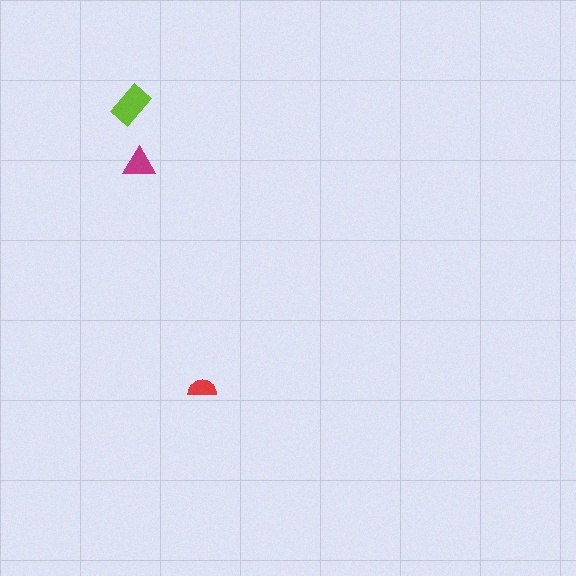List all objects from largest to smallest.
The lime rectangle, the magenta triangle, the red semicircle.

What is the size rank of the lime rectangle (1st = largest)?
1st.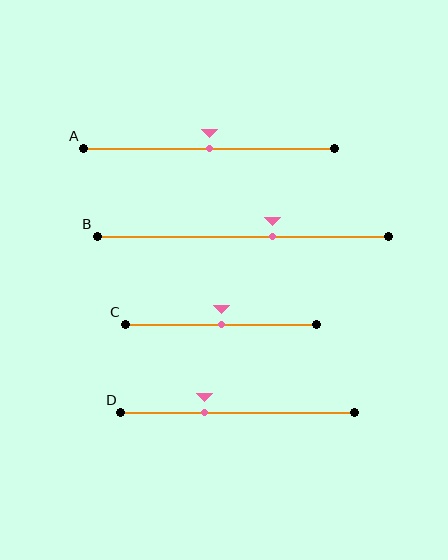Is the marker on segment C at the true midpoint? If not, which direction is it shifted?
Yes, the marker on segment C is at the true midpoint.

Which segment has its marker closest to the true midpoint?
Segment A has its marker closest to the true midpoint.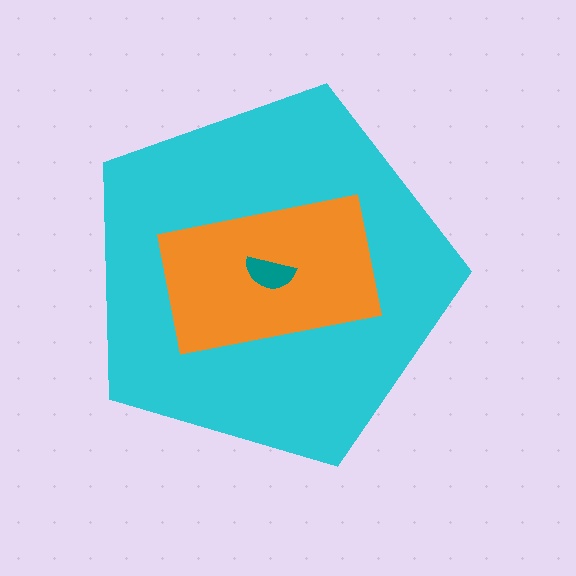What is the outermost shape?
The cyan pentagon.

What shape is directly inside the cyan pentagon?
The orange rectangle.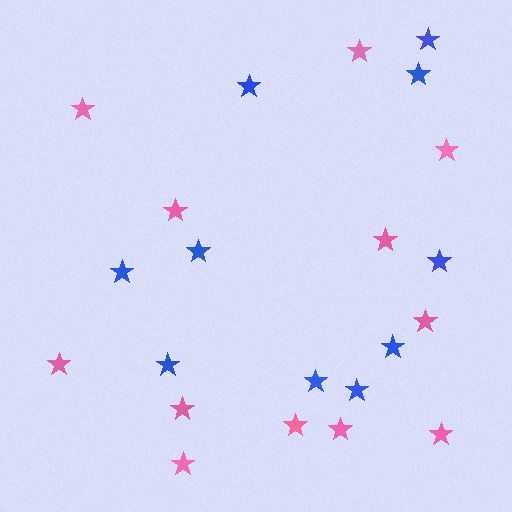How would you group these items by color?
There are 2 groups: one group of pink stars (12) and one group of blue stars (10).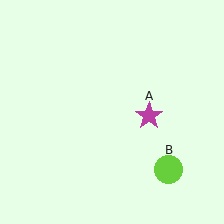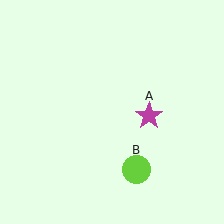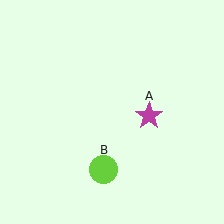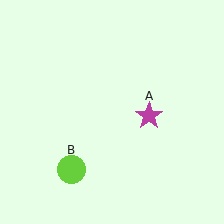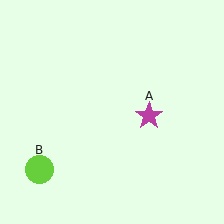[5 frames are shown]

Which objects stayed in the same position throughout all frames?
Magenta star (object A) remained stationary.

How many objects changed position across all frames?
1 object changed position: lime circle (object B).